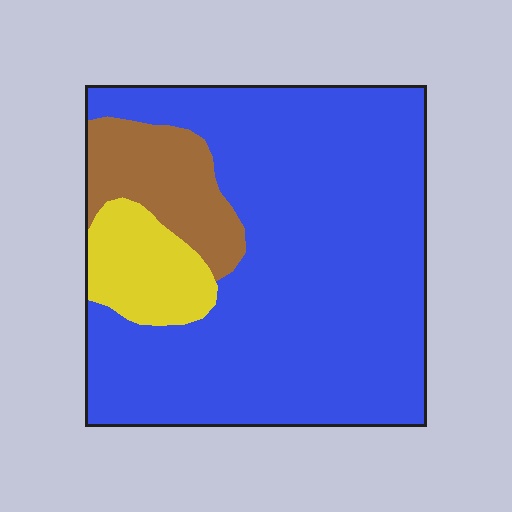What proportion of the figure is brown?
Brown takes up about one eighth (1/8) of the figure.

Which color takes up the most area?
Blue, at roughly 75%.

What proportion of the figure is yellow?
Yellow takes up less than a sixth of the figure.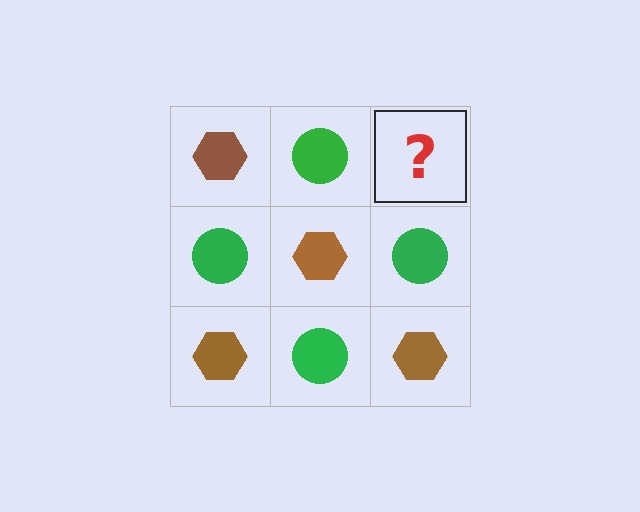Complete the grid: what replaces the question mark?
The question mark should be replaced with a brown hexagon.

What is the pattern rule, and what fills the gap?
The rule is that it alternates brown hexagon and green circle in a checkerboard pattern. The gap should be filled with a brown hexagon.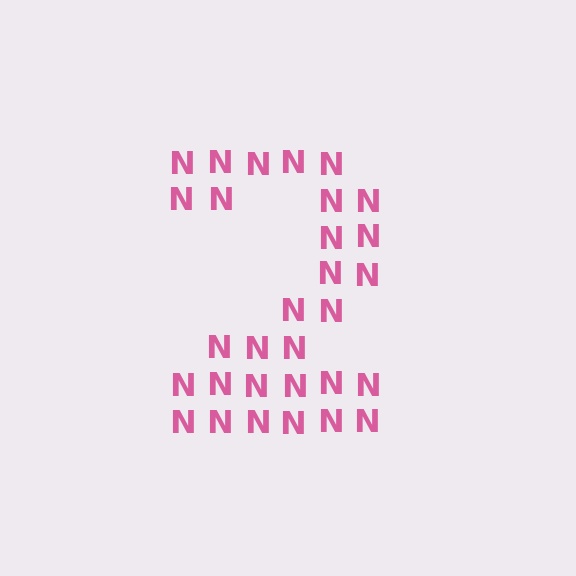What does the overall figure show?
The overall figure shows the digit 2.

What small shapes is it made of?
It is made of small letter N's.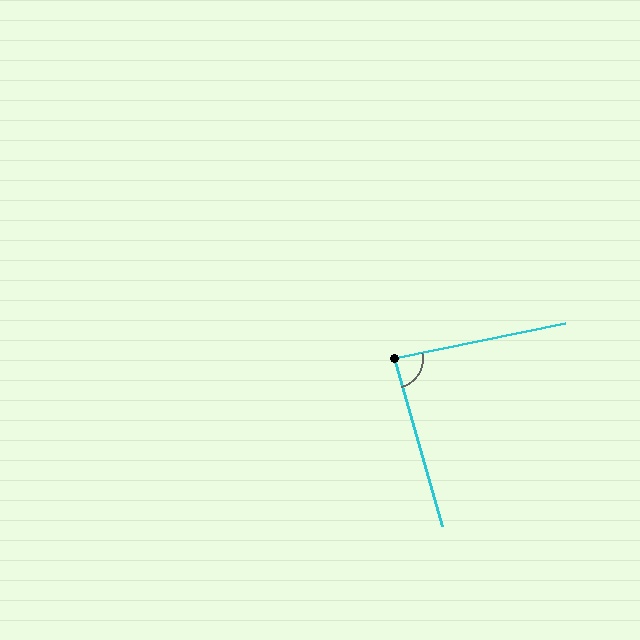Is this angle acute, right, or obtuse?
It is approximately a right angle.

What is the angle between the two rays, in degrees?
Approximately 86 degrees.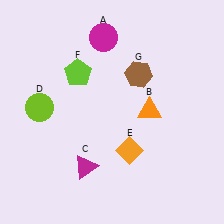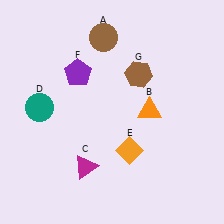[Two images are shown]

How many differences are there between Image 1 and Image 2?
There are 3 differences between the two images.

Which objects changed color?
A changed from magenta to brown. D changed from lime to teal. F changed from lime to purple.